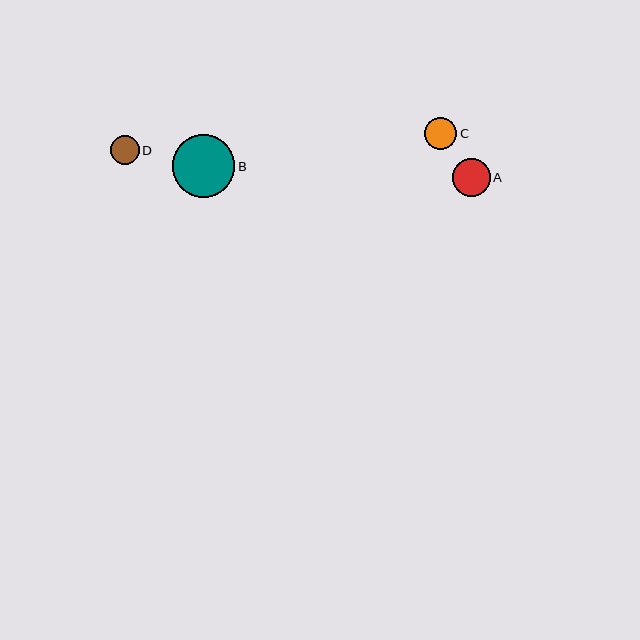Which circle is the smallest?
Circle D is the smallest with a size of approximately 29 pixels.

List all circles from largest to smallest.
From largest to smallest: B, A, C, D.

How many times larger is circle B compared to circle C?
Circle B is approximately 1.9 times the size of circle C.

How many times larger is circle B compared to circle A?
Circle B is approximately 1.7 times the size of circle A.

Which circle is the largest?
Circle B is the largest with a size of approximately 63 pixels.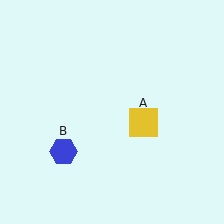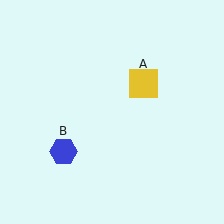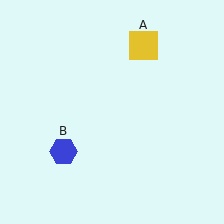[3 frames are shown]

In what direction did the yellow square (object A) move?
The yellow square (object A) moved up.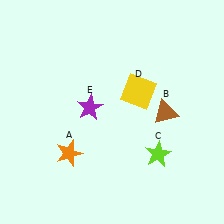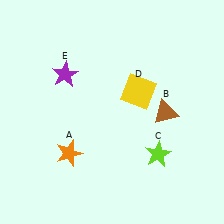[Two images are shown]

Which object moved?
The purple star (E) moved up.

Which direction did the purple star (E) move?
The purple star (E) moved up.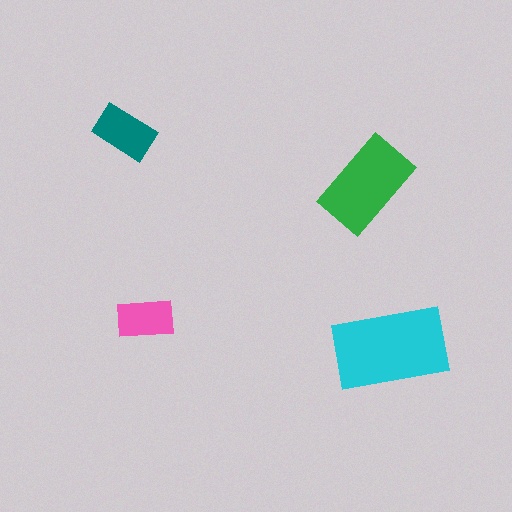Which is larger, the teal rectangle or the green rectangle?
The green one.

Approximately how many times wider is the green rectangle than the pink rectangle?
About 1.5 times wider.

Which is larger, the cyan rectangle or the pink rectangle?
The cyan one.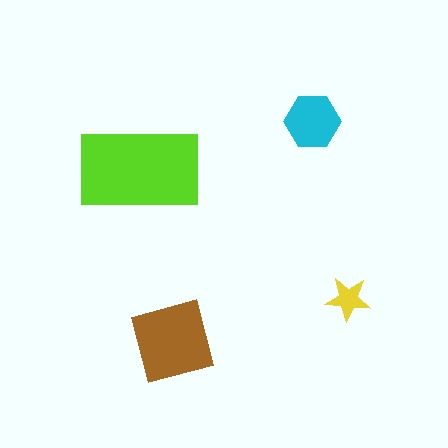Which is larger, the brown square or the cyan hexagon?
The brown square.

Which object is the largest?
The lime rectangle.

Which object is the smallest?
The yellow star.